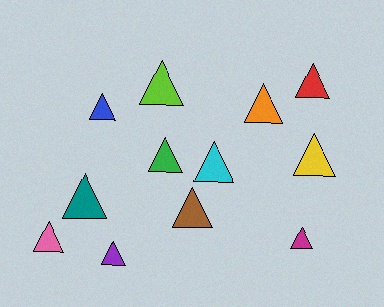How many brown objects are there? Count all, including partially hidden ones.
There is 1 brown object.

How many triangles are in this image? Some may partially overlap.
There are 12 triangles.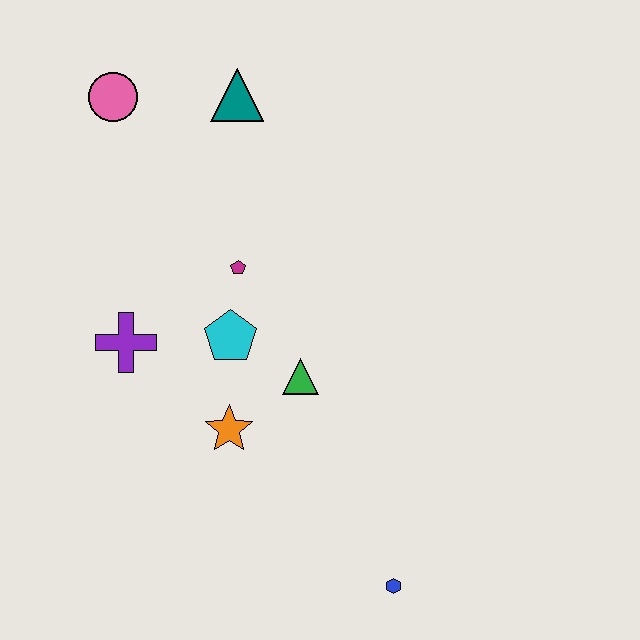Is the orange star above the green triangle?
No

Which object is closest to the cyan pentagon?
The magenta pentagon is closest to the cyan pentagon.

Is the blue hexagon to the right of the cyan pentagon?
Yes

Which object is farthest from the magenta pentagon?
The blue hexagon is farthest from the magenta pentagon.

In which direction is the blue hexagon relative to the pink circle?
The blue hexagon is below the pink circle.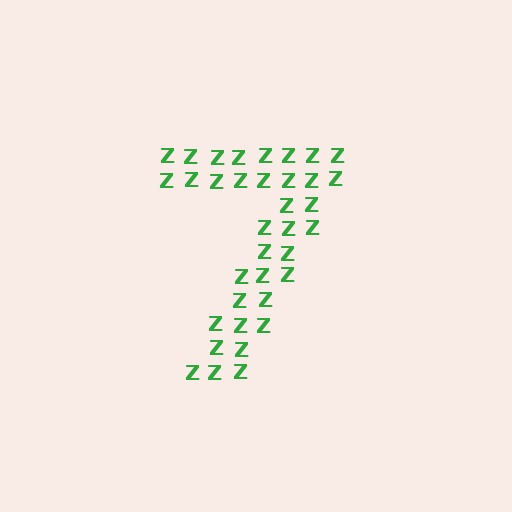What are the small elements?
The small elements are letter Z's.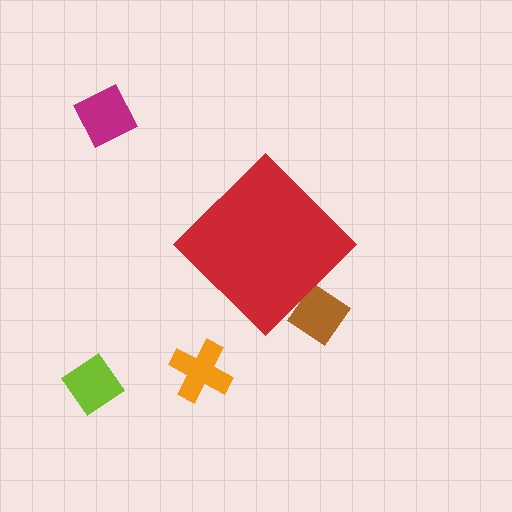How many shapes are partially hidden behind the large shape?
1 shape is partially hidden.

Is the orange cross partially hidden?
No, the orange cross is fully visible.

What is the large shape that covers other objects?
A red diamond.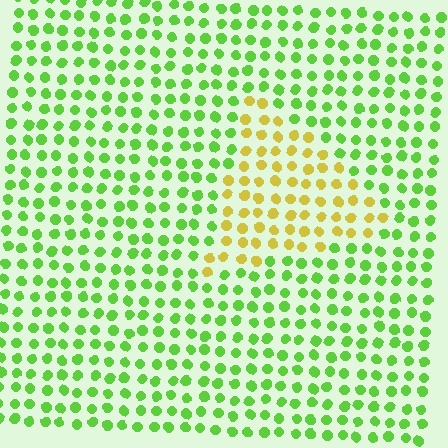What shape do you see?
I see a triangle.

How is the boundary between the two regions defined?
The boundary is defined purely by a slight shift in hue (about 52 degrees). Spacing, size, and orientation are identical on both sides.